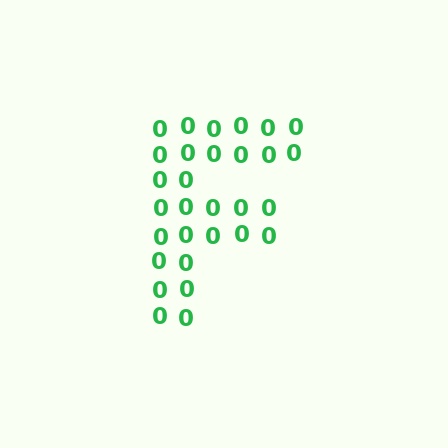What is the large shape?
The large shape is the letter F.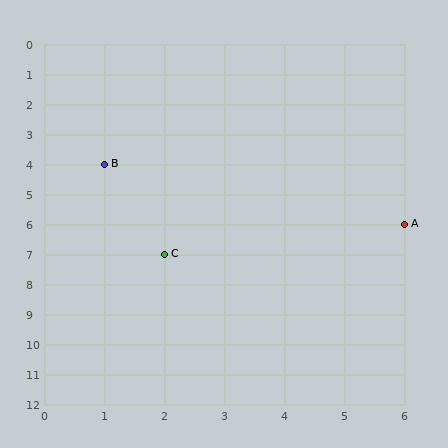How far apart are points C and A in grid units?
Points C and A are 4 columns and 1 row apart (about 4.1 grid units diagonally).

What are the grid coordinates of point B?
Point B is at grid coordinates (1, 4).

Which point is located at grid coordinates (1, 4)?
Point B is at (1, 4).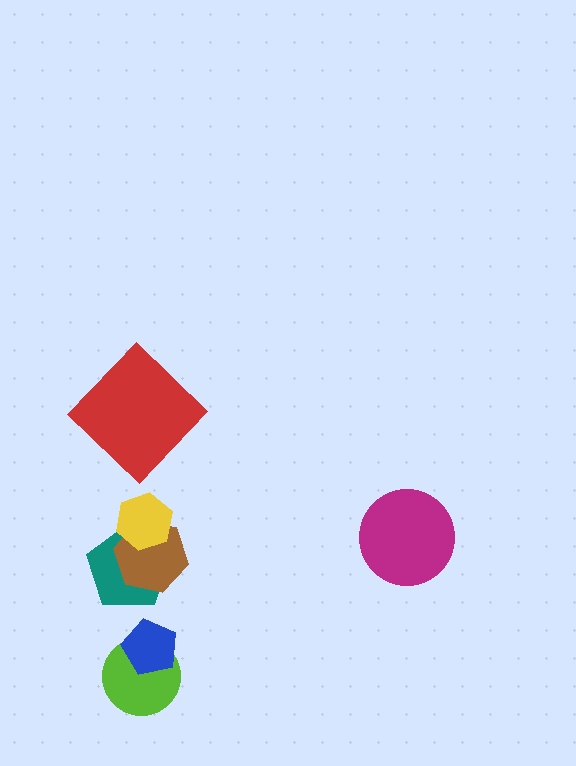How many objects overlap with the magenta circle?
0 objects overlap with the magenta circle.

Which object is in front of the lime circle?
The blue pentagon is in front of the lime circle.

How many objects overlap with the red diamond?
0 objects overlap with the red diamond.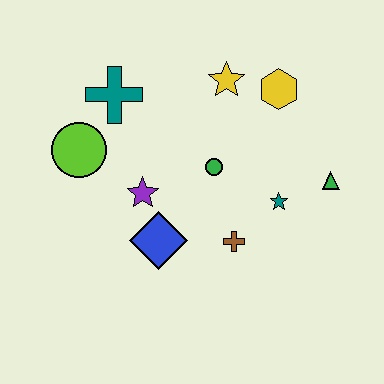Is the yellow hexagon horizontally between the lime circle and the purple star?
No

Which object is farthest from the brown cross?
The teal cross is farthest from the brown cross.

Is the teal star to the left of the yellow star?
No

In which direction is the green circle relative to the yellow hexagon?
The green circle is below the yellow hexagon.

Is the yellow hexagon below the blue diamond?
No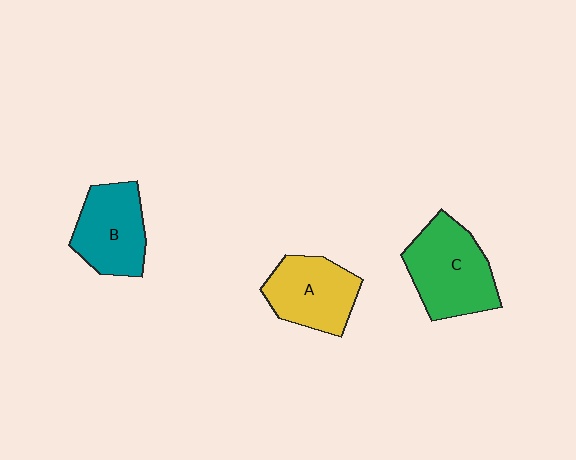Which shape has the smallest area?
Shape B (teal).